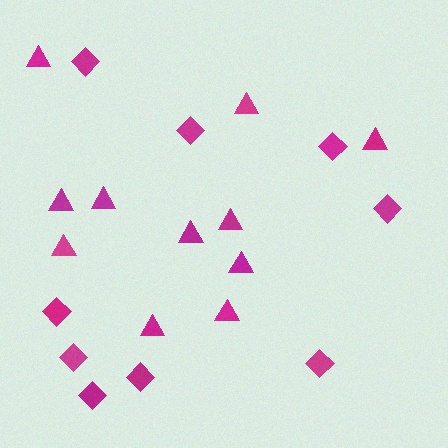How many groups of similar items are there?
There are 2 groups: one group of diamonds (9) and one group of triangles (11).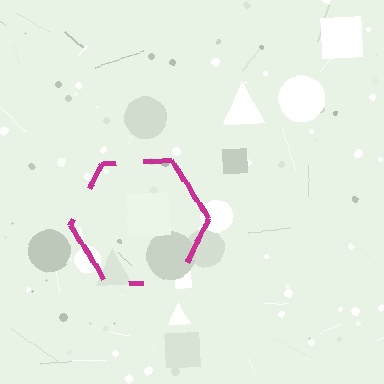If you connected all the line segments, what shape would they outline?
They would outline a hexagon.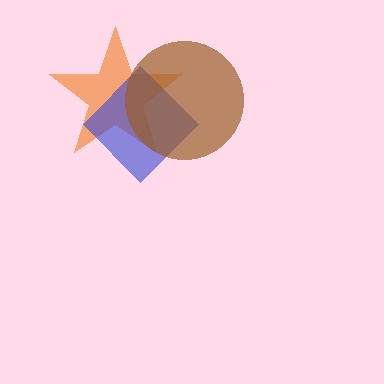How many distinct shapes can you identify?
There are 3 distinct shapes: an orange star, a blue diamond, a brown circle.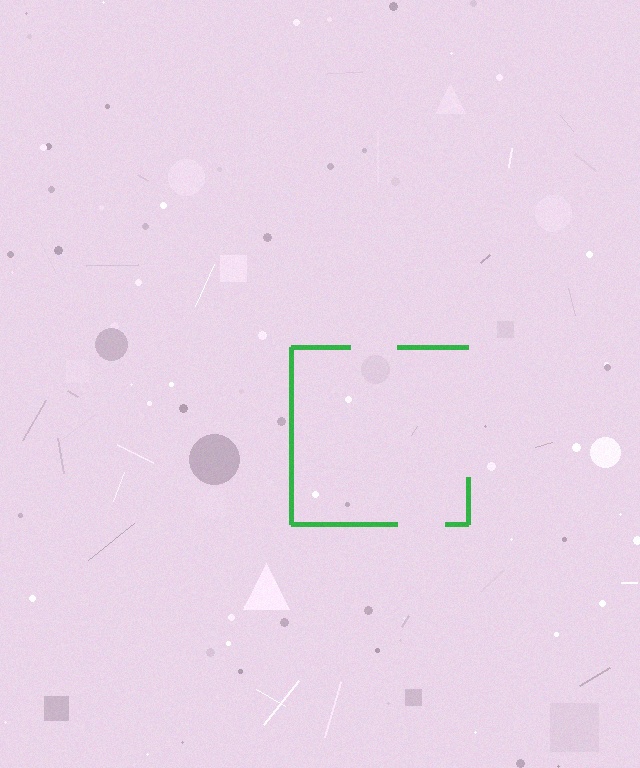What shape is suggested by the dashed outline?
The dashed outline suggests a square.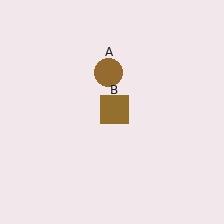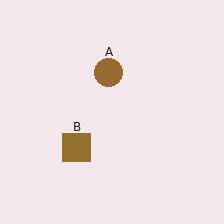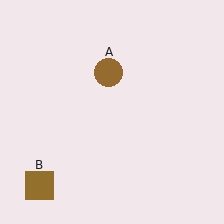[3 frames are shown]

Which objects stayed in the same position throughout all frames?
Brown circle (object A) remained stationary.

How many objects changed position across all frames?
1 object changed position: brown square (object B).